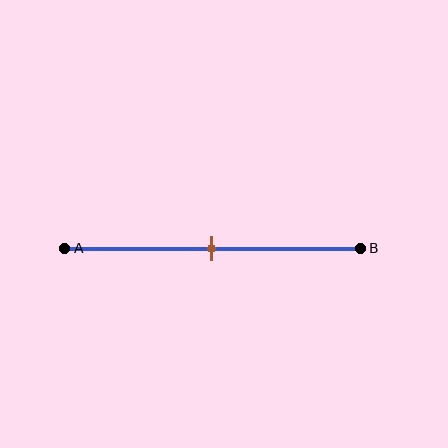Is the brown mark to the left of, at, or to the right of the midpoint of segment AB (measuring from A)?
The brown mark is approximately at the midpoint of segment AB.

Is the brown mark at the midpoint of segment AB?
Yes, the mark is approximately at the midpoint.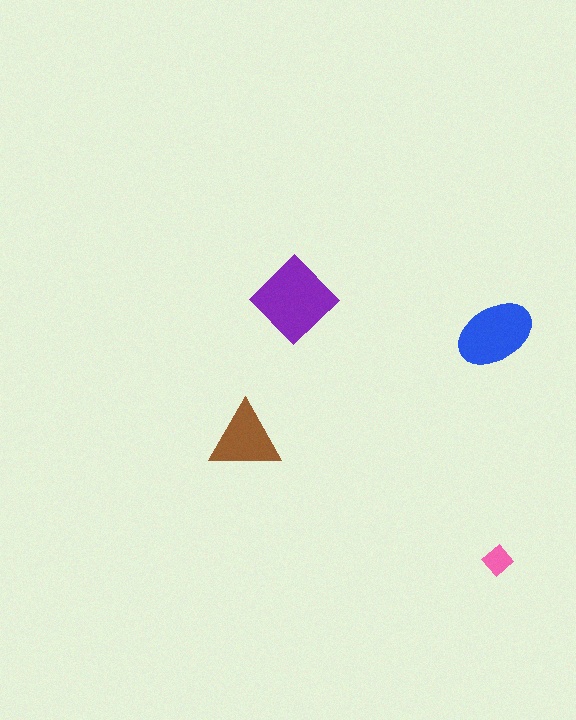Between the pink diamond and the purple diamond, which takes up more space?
The purple diamond.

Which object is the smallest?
The pink diamond.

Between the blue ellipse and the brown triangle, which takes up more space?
The blue ellipse.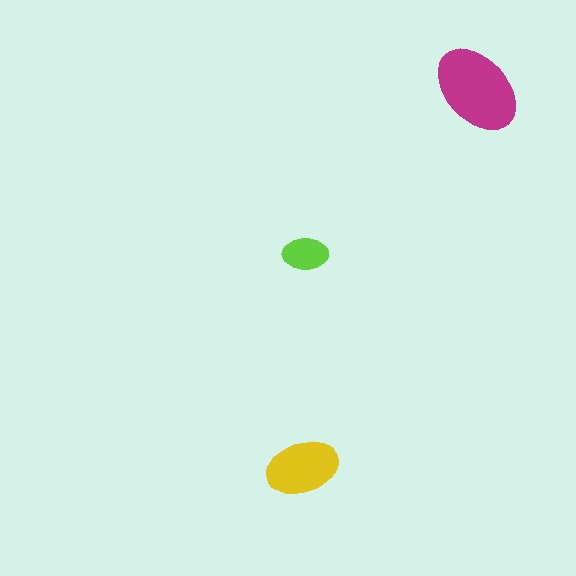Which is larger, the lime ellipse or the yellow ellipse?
The yellow one.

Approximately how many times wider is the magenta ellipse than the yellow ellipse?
About 1.5 times wider.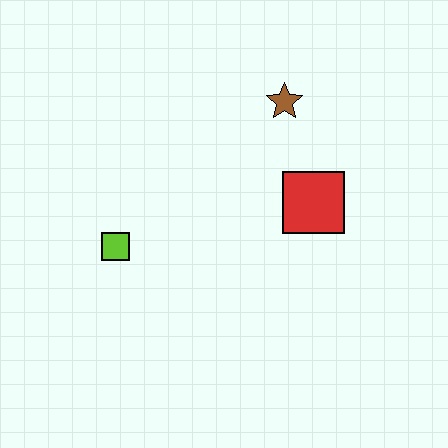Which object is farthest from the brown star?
The lime square is farthest from the brown star.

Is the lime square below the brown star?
Yes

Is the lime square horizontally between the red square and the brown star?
No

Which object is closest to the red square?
The brown star is closest to the red square.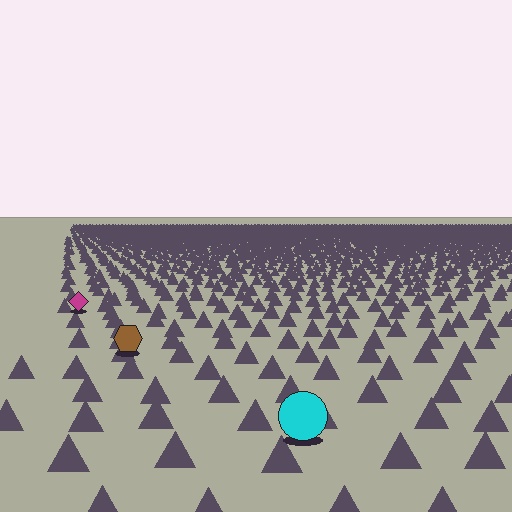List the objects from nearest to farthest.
From nearest to farthest: the cyan circle, the brown hexagon, the magenta diamond.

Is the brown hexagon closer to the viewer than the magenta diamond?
Yes. The brown hexagon is closer — you can tell from the texture gradient: the ground texture is coarser near it.